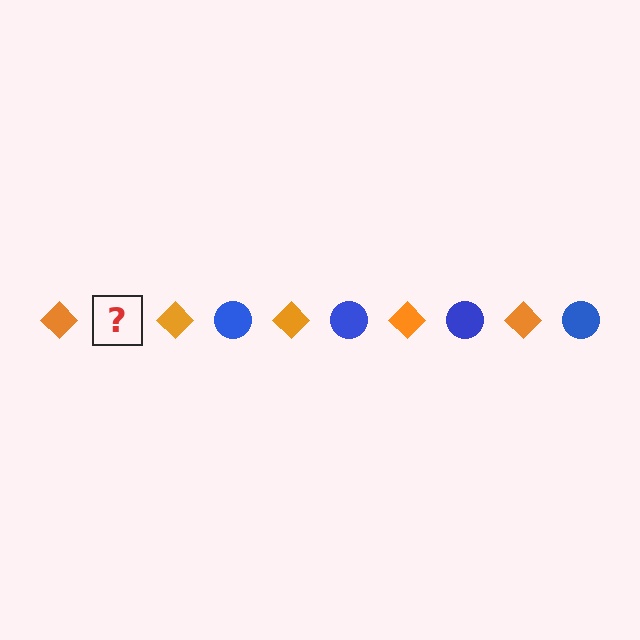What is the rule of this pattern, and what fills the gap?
The rule is that the pattern alternates between orange diamond and blue circle. The gap should be filled with a blue circle.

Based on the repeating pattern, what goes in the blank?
The blank should be a blue circle.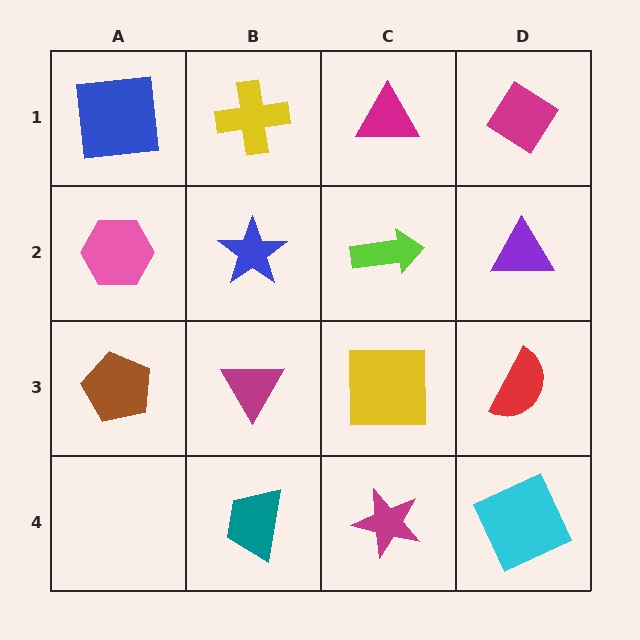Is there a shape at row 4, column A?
No, that cell is empty.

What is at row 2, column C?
A lime arrow.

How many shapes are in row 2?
4 shapes.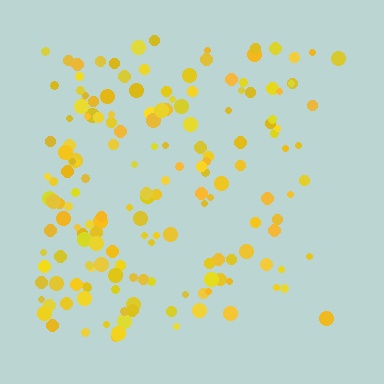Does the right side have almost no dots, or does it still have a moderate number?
Still a moderate number, just noticeably fewer than the left.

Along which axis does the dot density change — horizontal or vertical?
Horizontal.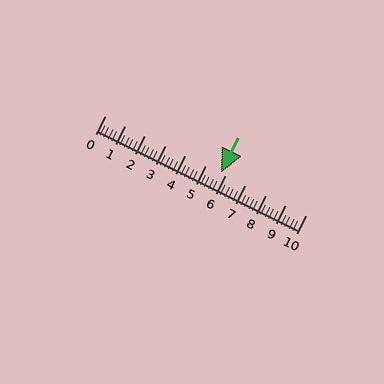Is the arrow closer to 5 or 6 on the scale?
The arrow is closer to 6.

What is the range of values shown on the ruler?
The ruler shows values from 0 to 10.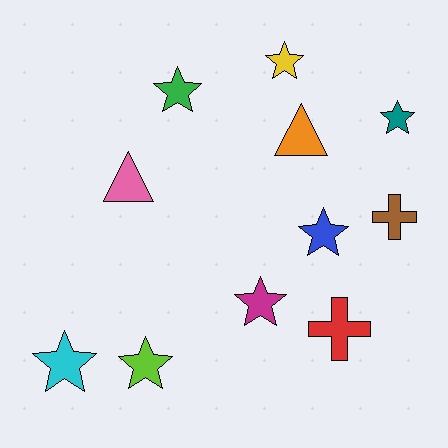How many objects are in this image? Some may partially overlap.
There are 11 objects.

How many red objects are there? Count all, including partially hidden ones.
There is 1 red object.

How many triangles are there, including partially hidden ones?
There are 2 triangles.